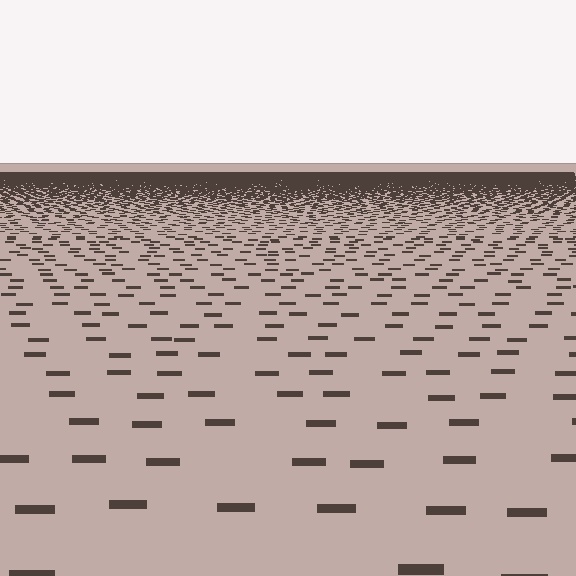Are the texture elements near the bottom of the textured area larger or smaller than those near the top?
Larger. Near the bottom, elements are closer to the viewer and appear at a bigger on-screen size.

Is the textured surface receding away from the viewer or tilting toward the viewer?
The surface is receding away from the viewer. Texture elements get smaller and denser toward the top.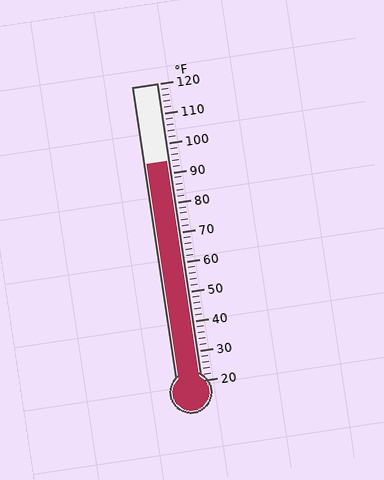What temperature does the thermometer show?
The thermometer shows approximately 94°F.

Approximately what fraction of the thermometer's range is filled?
The thermometer is filled to approximately 75% of its range.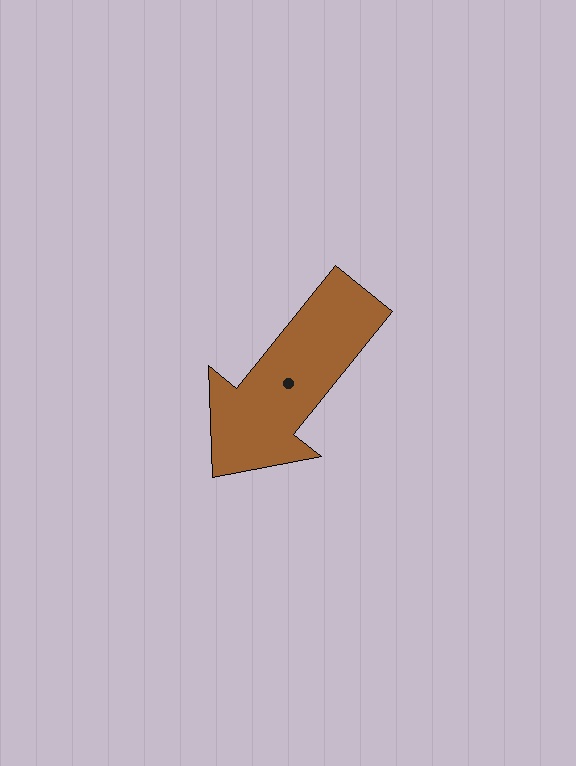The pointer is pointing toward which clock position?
Roughly 7 o'clock.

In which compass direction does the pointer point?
Southwest.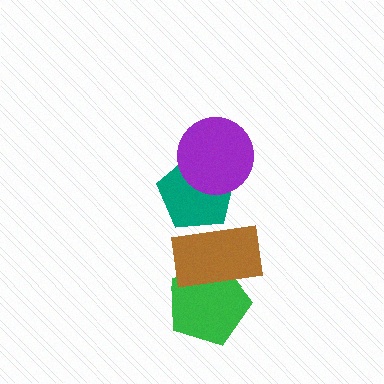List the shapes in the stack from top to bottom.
From top to bottom: the purple circle, the teal pentagon, the brown rectangle, the green pentagon.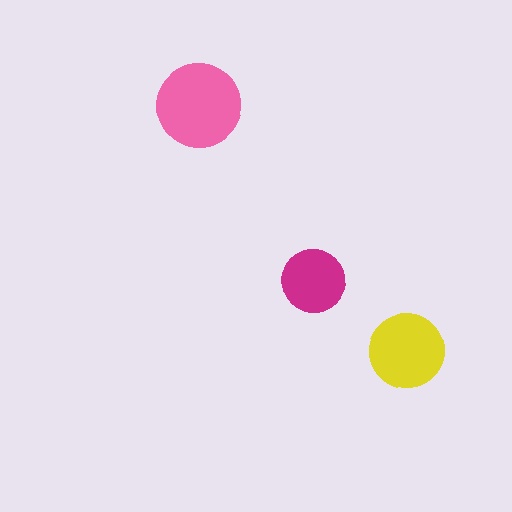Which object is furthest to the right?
The yellow circle is rightmost.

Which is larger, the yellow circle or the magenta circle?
The yellow one.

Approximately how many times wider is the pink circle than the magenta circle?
About 1.5 times wider.